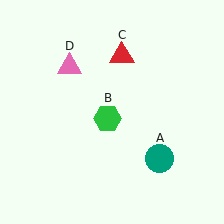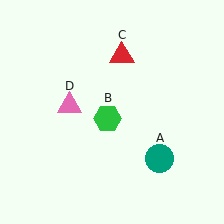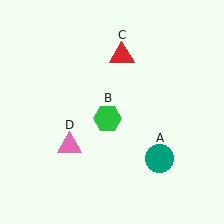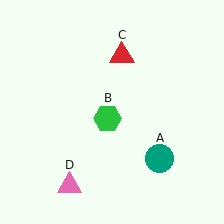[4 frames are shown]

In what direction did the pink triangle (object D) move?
The pink triangle (object D) moved down.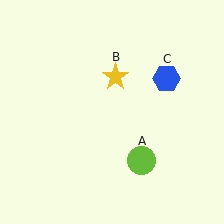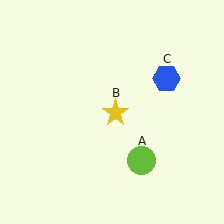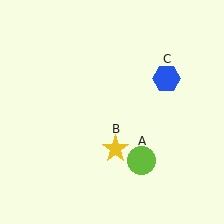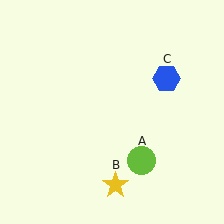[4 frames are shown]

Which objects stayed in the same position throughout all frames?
Lime circle (object A) and blue hexagon (object C) remained stationary.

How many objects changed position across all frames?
1 object changed position: yellow star (object B).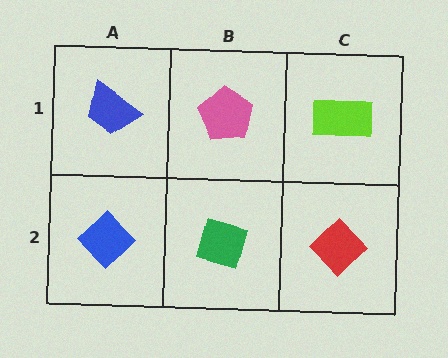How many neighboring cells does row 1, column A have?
2.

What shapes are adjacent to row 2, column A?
A blue trapezoid (row 1, column A), a green diamond (row 2, column B).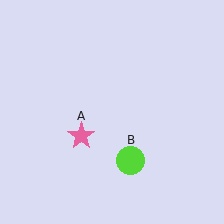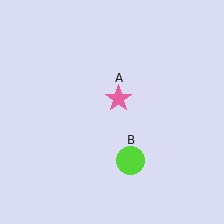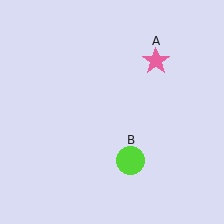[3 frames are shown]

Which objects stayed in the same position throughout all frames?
Lime circle (object B) remained stationary.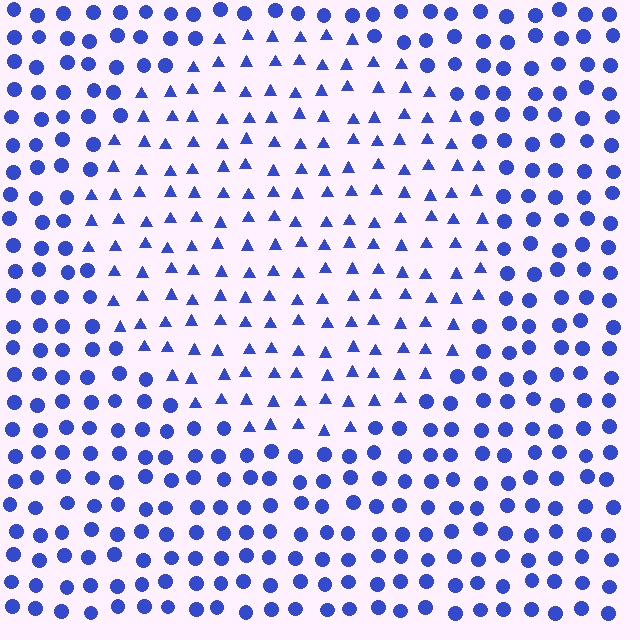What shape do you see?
I see a circle.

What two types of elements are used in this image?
The image uses triangles inside the circle region and circles outside it.